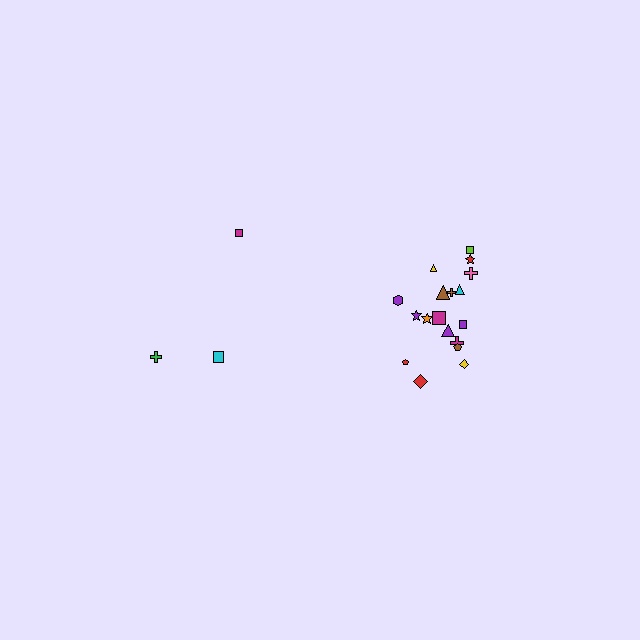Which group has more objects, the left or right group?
The right group.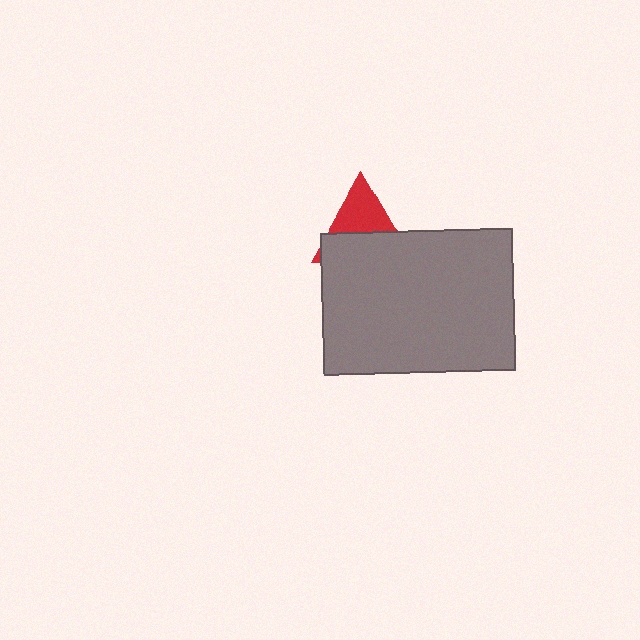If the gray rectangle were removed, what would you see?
You would see the complete red triangle.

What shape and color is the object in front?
The object in front is a gray rectangle.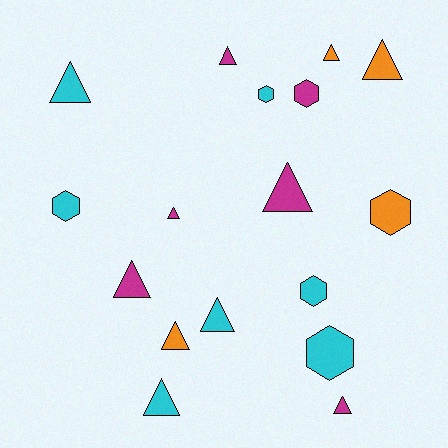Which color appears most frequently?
Cyan, with 7 objects.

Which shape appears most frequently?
Triangle, with 11 objects.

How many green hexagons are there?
There are no green hexagons.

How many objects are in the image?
There are 17 objects.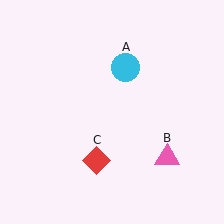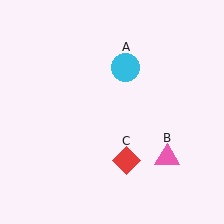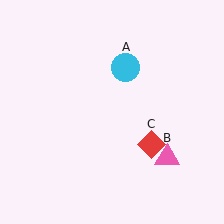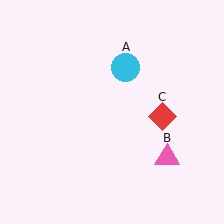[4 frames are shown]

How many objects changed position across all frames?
1 object changed position: red diamond (object C).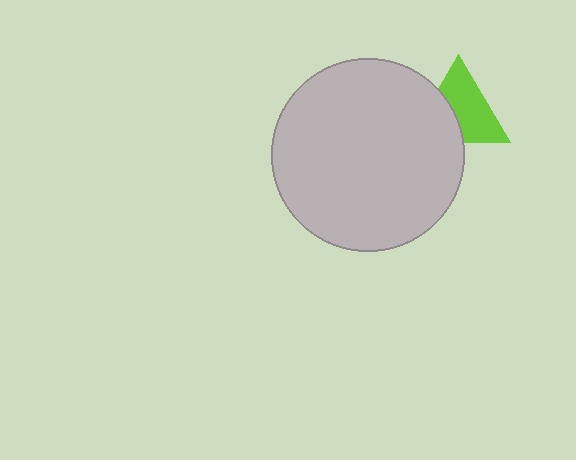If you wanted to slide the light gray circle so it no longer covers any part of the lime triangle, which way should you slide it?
Slide it left — that is the most direct way to separate the two shapes.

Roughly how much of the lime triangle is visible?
About half of it is visible (roughly 62%).